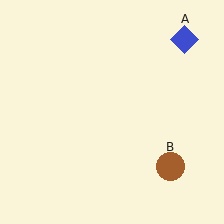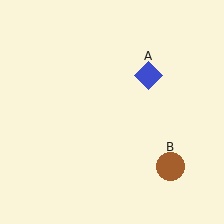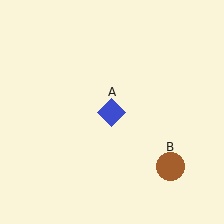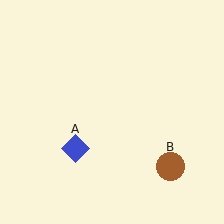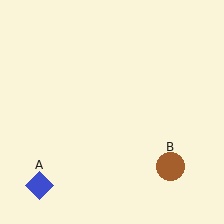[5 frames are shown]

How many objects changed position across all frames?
1 object changed position: blue diamond (object A).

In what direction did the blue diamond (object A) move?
The blue diamond (object A) moved down and to the left.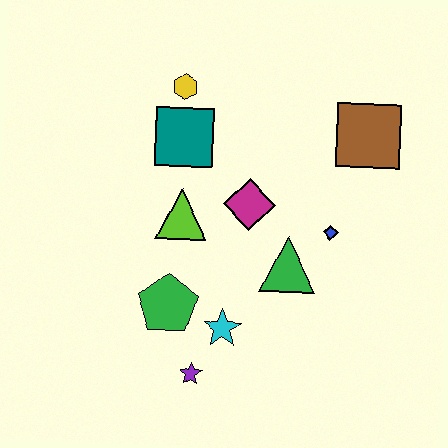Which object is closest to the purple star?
The cyan star is closest to the purple star.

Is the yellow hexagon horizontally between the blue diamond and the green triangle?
No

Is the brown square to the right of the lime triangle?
Yes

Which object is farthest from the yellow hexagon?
The purple star is farthest from the yellow hexagon.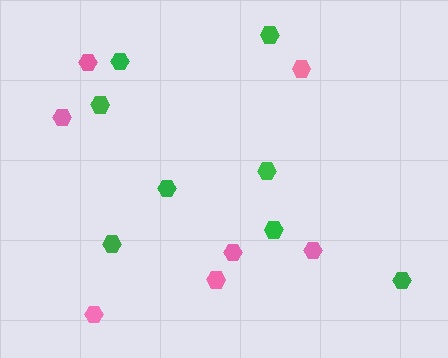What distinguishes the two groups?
There are 2 groups: one group of green hexagons (8) and one group of pink hexagons (7).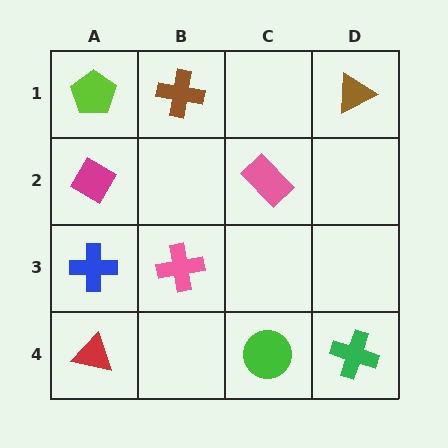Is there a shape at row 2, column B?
No, that cell is empty.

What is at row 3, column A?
A blue cross.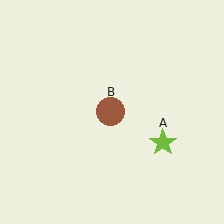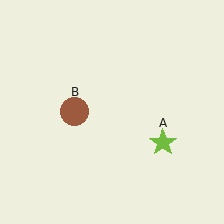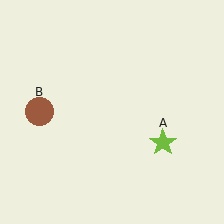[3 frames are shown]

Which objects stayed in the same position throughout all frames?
Lime star (object A) remained stationary.